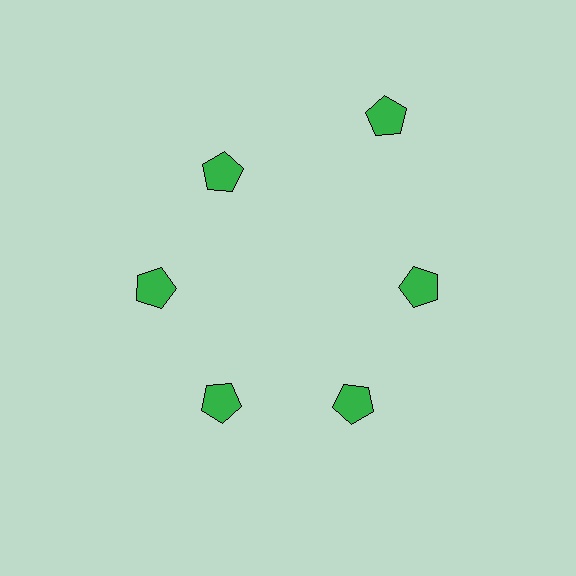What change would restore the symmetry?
The symmetry would be restored by moving it inward, back onto the ring so that all 6 pentagons sit at equal angles and equal distance from the center.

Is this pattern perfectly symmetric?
No. The 6 green pentagons are arranged in a ring, but one element near the 1 o'clock position is pushed outward from the center, breaking the 6-fold rotational symmetry.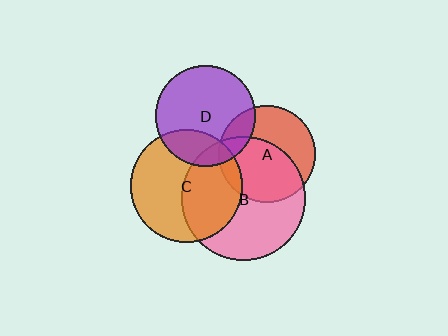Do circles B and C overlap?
Yes.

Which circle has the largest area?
Circle B (pink).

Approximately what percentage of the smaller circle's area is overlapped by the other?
Approximately 45%.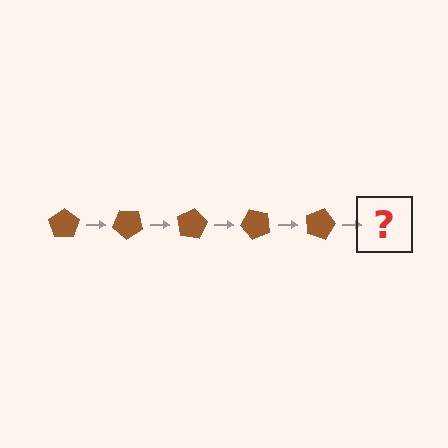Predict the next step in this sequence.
The next step is a brown pentagon rotated 200 degrees.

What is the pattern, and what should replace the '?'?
The pattern is that the pentagon rotates 40 degrees each step. The '?' should be a brown pentagon rotated 200 degrees.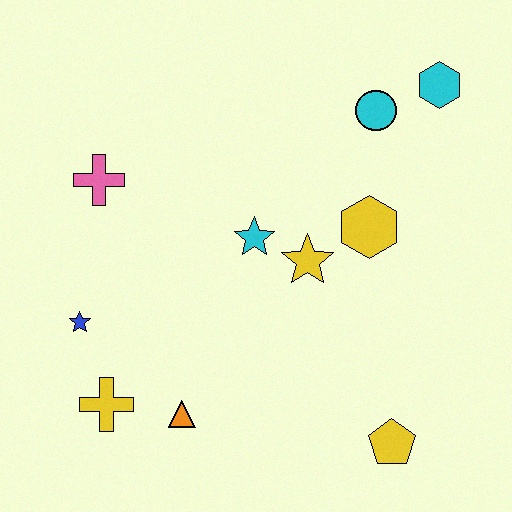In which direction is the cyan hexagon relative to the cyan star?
The cyan hexagon is to the right of the cyan star.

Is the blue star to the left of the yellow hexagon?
Yes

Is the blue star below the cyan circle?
Yes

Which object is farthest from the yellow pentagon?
The pink cross is farthest from the yellow pentagon.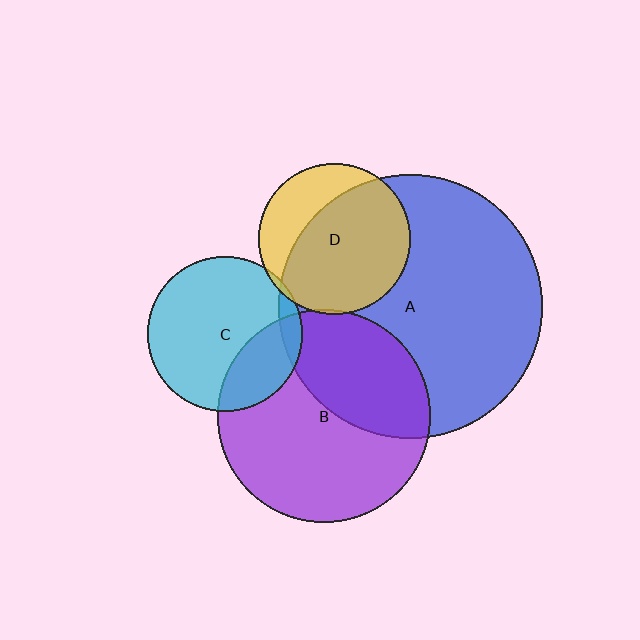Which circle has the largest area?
Circle A (blue).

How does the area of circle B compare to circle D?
Approximately 2.0 times.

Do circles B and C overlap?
Yes.